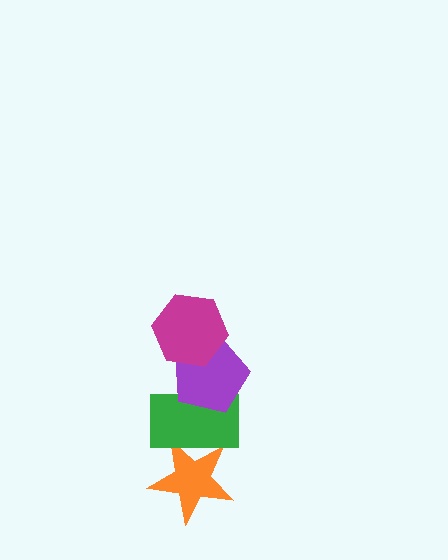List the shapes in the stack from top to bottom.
From top to bottom: the magenta hexagon, the purple pentagon, the green rectangle, the orange star.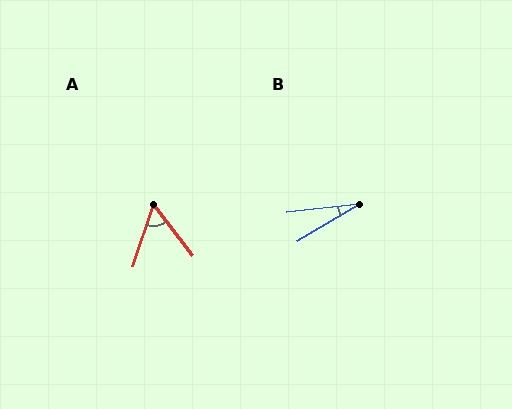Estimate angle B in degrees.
Approximately 24 degrees.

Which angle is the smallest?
B, at approximately 24 degrees.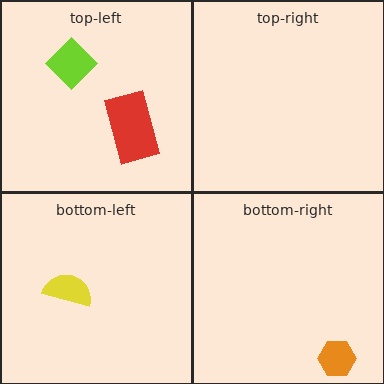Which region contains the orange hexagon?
The bottom-right region.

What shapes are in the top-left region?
The lime diamond, the red rectangle.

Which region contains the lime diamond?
The top-left region.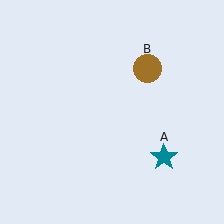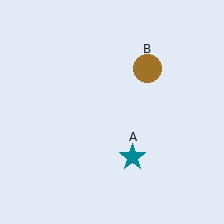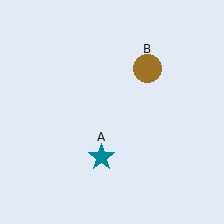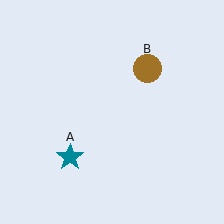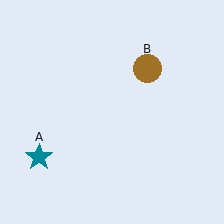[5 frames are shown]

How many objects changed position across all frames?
1 object changed position: teal star (object A).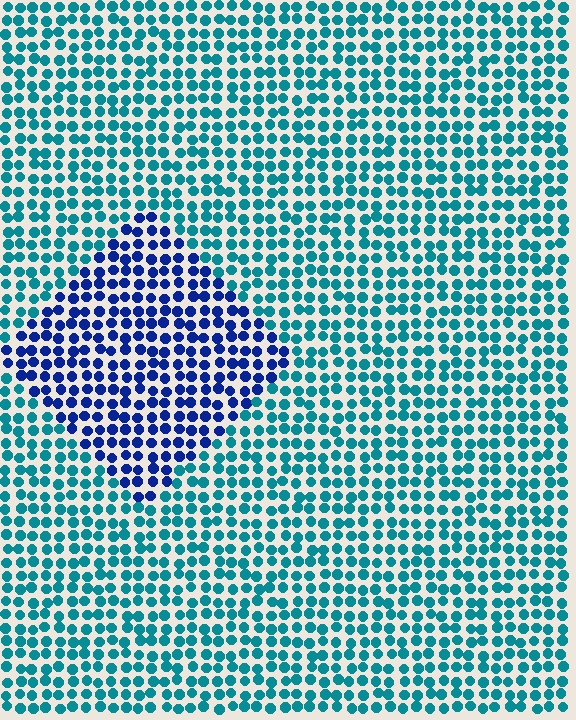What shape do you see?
I see a diamond.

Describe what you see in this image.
The image is filled with small teal elements in a uniform arrangement. A diamond-shaped region is visible where the elements are tinted to a slightly different hue, forming a subtle color boundary.